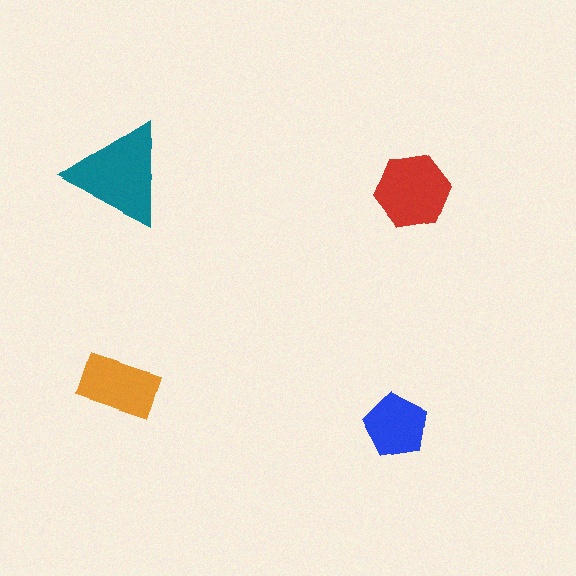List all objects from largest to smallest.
The teal triangle, the red hexagon, the orange rectangle, the blue pentagon.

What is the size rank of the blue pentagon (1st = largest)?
4th.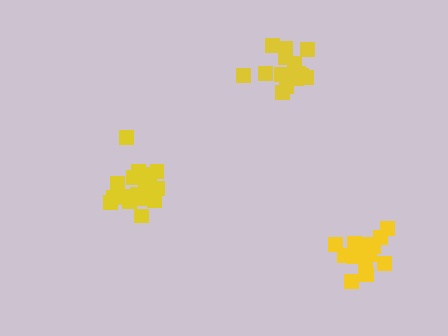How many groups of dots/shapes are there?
There are 3 groups.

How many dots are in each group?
Group 1: 18 dots, Group 2: 18 dots, Group 3: 15 dots (51 total).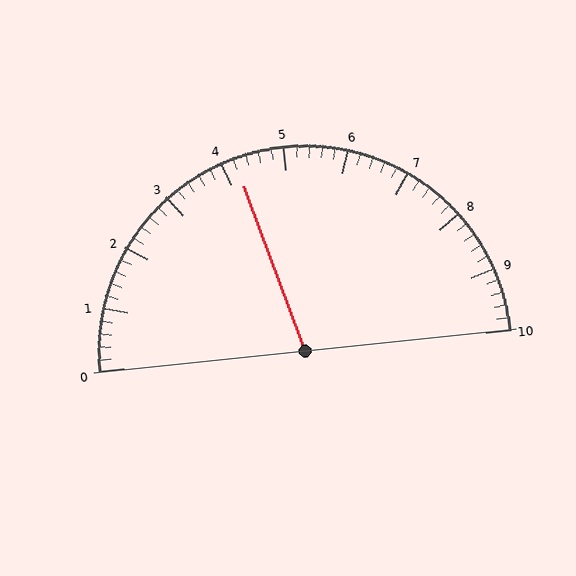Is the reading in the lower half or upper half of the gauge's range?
The reading is in the lower half of the range (0 to 10).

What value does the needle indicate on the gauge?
The needle indicates approximately 4.2.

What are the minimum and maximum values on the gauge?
The gauge ranges from 0 to 10.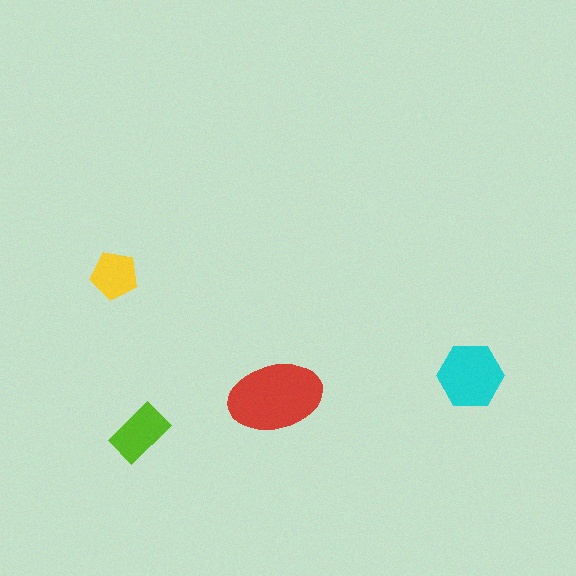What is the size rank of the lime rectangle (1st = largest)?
3rd.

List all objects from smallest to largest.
The yellow pentagon, the lime rectangle, the cyan hexagon, the red ellipse.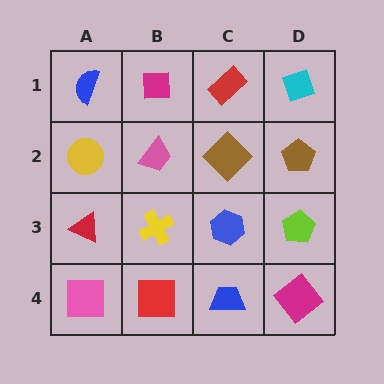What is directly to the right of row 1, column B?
A red rectangle.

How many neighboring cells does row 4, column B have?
3.